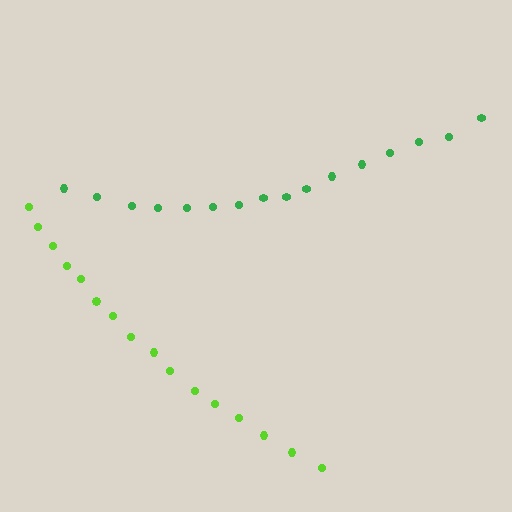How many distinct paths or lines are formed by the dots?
There are 2 distinct paths.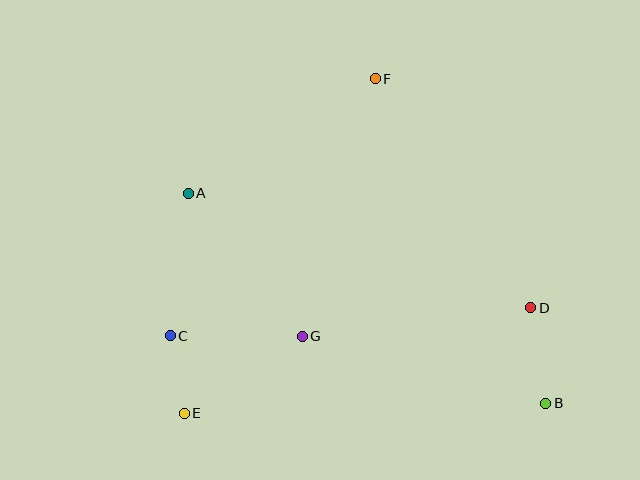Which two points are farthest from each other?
Points A and B are farthest from each other.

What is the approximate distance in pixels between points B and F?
The distance between B and F is approximately 367 pixels.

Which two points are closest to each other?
Points C and E are closest to each other.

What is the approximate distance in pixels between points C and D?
The distance between C and D is approximately 362 pixels.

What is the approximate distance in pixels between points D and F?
The distance between D and F is approximately 277 pixels.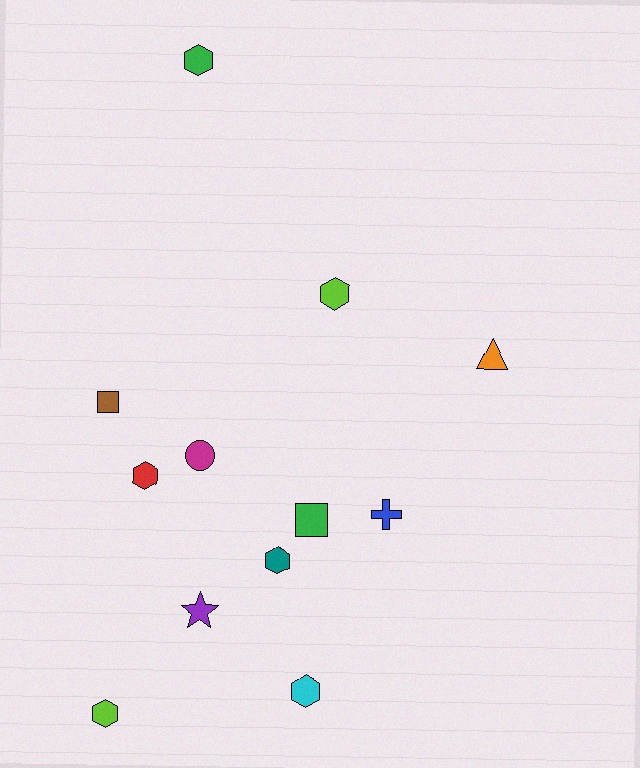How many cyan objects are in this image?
There is 1 cyan object.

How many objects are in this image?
There are 12 objects.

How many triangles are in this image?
There is 1 triangle.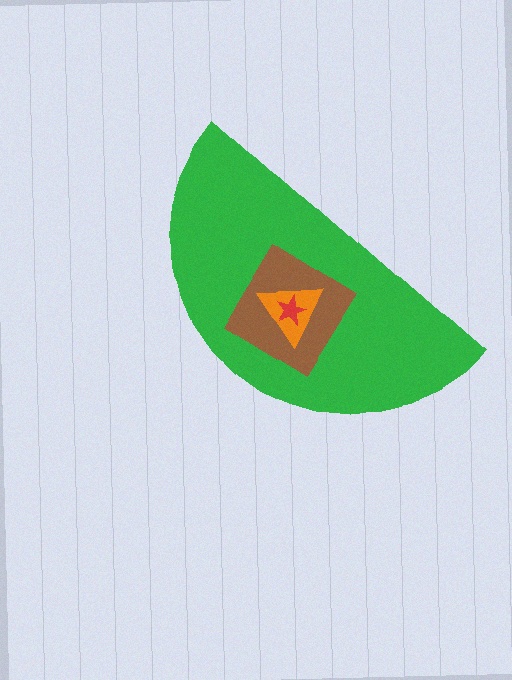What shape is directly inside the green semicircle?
The brown diamond.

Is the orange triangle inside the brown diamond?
Yes.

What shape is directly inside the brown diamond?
The orange triangle.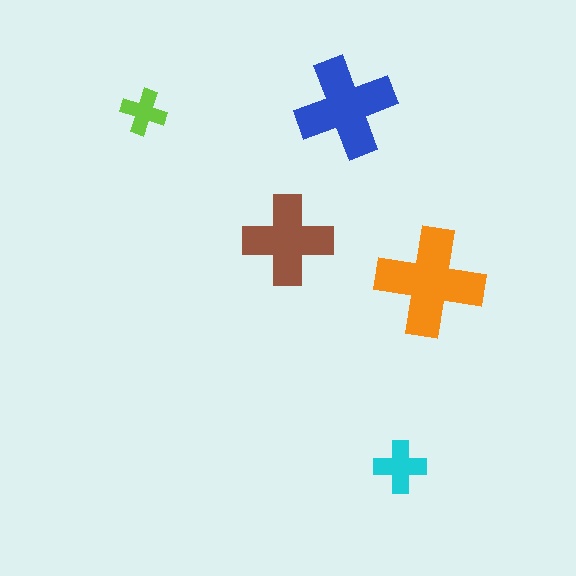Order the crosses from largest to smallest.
the orange one, the blue one, the brown one, the cyan one, the lime one.